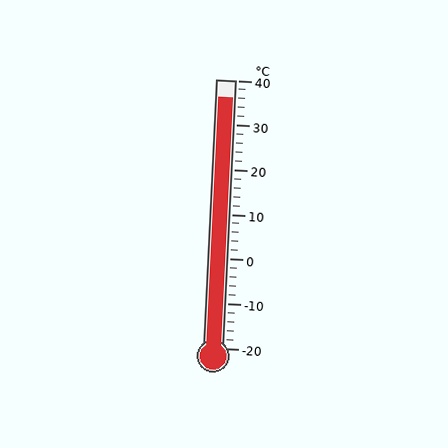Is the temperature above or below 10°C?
The temperature is above 10°C.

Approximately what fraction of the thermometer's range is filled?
The thermometer is filled to approximately 95% of its range.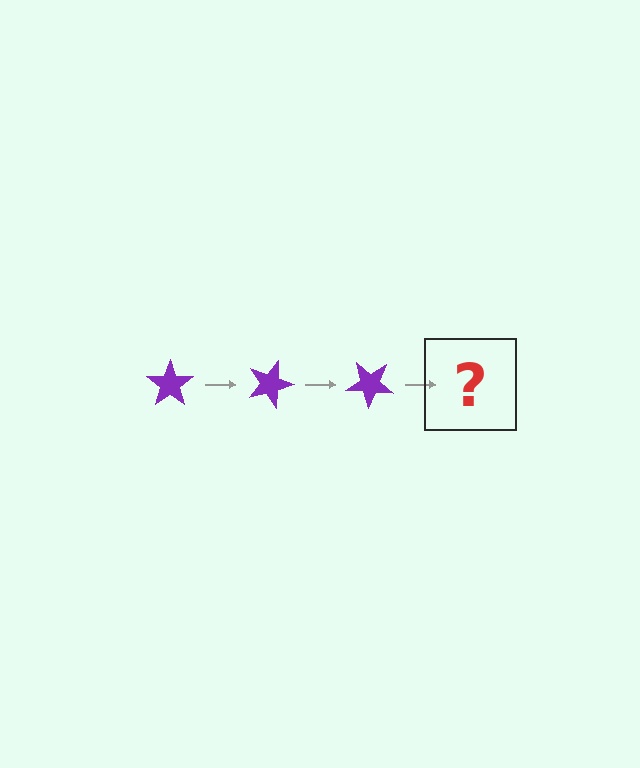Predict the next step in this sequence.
The next step is a purple star rotated 60 degrees.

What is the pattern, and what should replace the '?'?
The pattern is that the star rotates 20 degrees each step. The '?' should be a purple star rotated 60 degrees.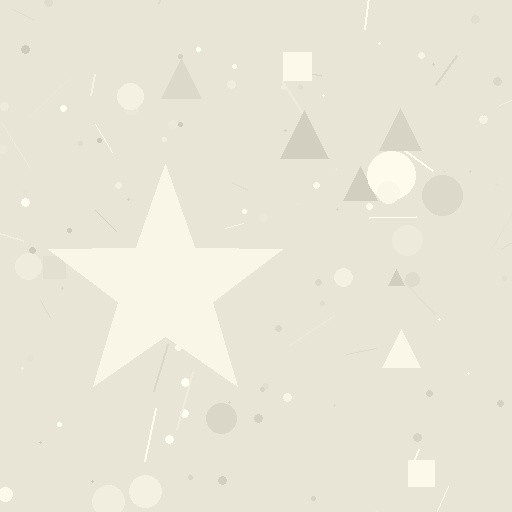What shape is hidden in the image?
A star is hidden in the image.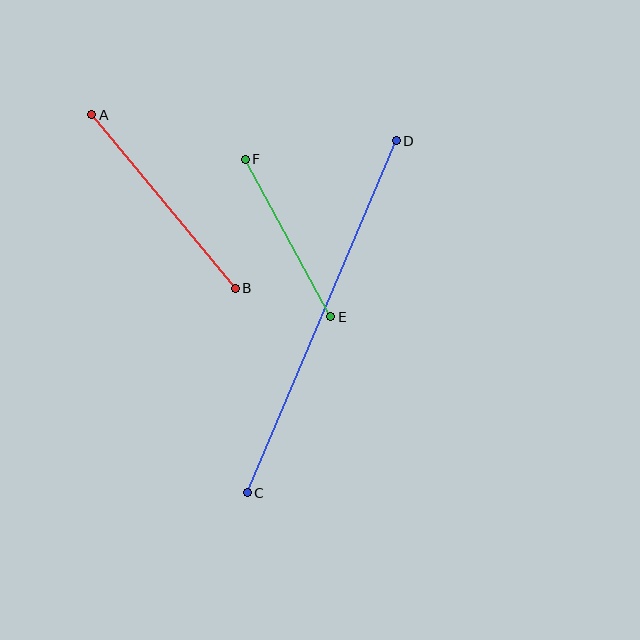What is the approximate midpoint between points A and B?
The midpoint is at approximately (163, 202) pixels.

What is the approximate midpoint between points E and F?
The midpoint is at approximately (288, 238) pixels.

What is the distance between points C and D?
The distance is approximately 382 pixels.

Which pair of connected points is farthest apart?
Points C and D are farthest apart.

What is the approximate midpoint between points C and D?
The midpoint is at approximately (322, 317) pixels.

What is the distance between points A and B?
The distance is approximately 225 pixels.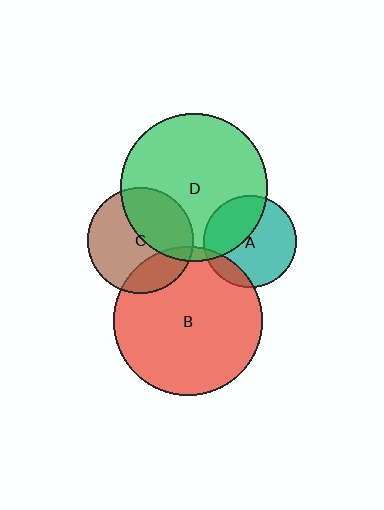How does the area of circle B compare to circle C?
Approximately 2.0 times.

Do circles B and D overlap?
Yes.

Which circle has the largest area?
Circle B (red).